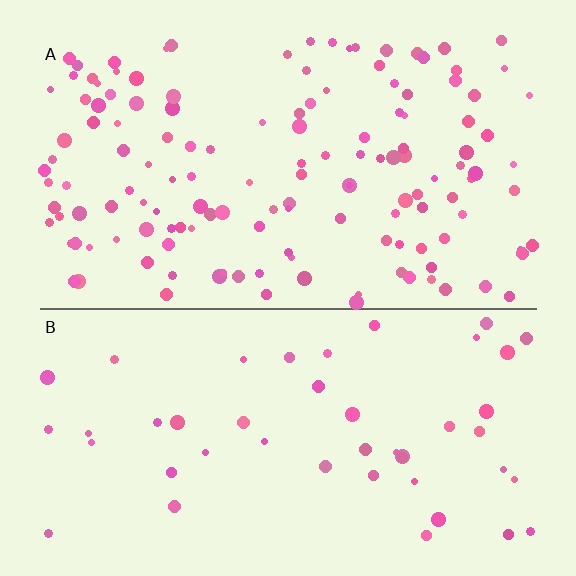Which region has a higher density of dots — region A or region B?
A (the top).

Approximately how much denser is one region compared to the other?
Approximately 3.0× — region A over region B.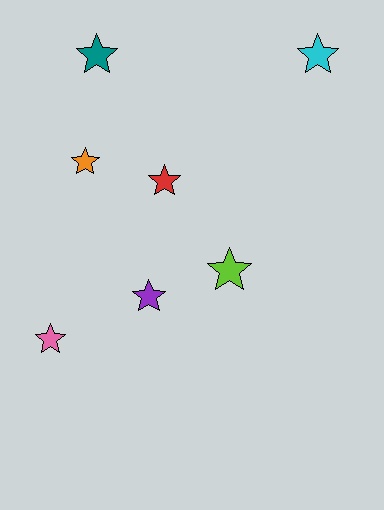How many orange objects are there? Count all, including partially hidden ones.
There is 1 orange object.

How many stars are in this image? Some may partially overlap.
There are 7 stars.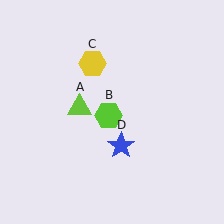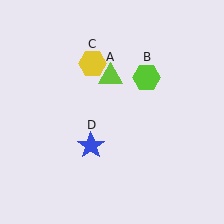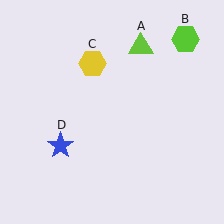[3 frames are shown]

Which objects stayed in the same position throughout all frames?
Yellow hexagon (object C) remained stationary.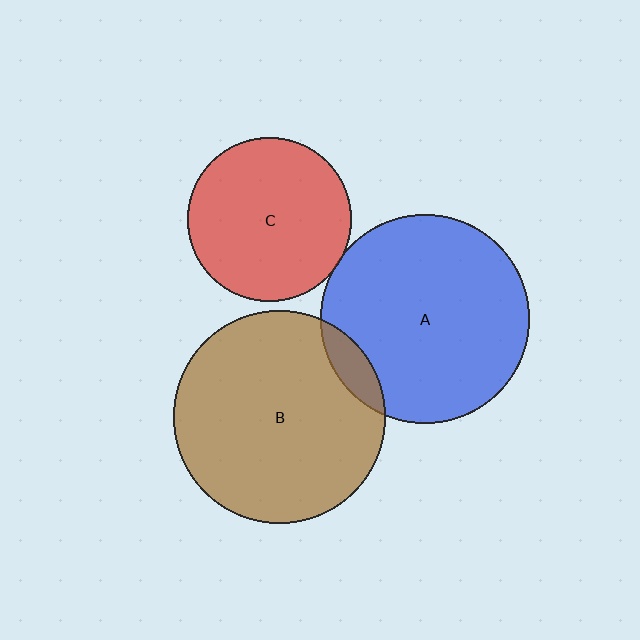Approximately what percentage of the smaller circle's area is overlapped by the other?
Approximately 5%.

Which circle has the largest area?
Circle B (brown).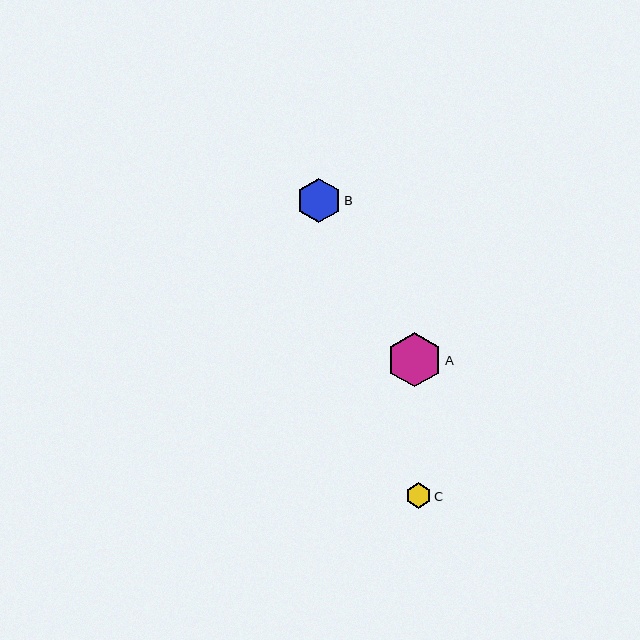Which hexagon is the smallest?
Hexagon C is the smallest with a size of approximately 25 pixels.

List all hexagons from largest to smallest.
From largest to smallest: A, B, C.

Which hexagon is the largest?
Hexagon A is the largest with a size of approximately 55 pixels.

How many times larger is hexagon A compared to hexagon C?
Hexagon A is approximately 2.2 times the size of hexagon C.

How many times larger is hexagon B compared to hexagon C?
Hexagon B is approximately 1.7 times the size of hexagon C.